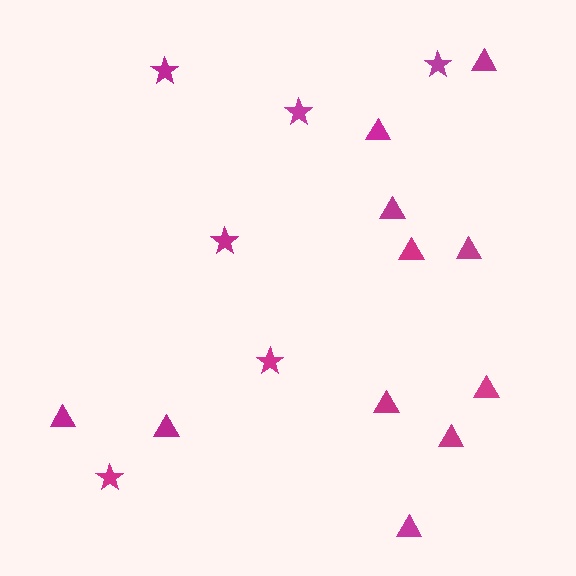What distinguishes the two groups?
There are 2 groups: one group of triangles (11) and one group of stars (6).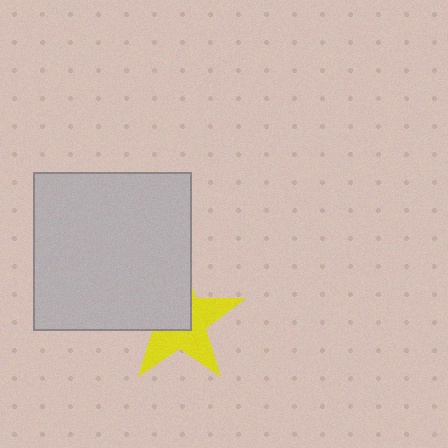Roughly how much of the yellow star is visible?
About half of it is visible (roughly 54%).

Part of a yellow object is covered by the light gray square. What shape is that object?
It is a star.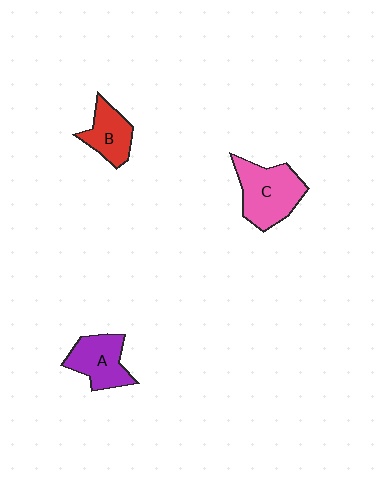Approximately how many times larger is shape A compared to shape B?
Approximately 1.2 times.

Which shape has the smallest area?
Shape B (red).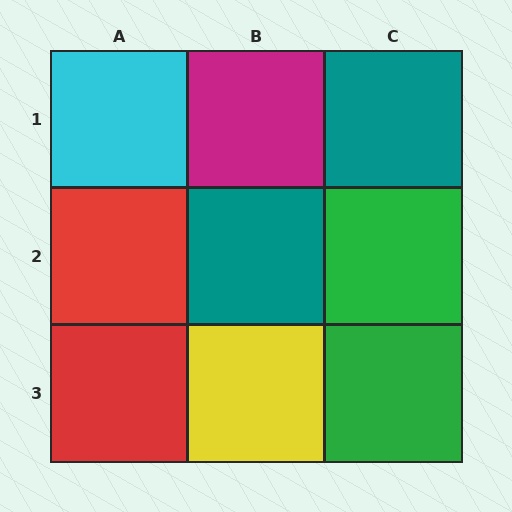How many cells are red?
2 cells are red.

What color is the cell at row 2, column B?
Teal.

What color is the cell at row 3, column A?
Red.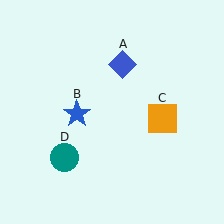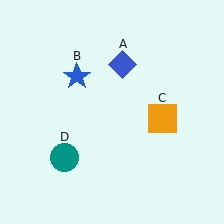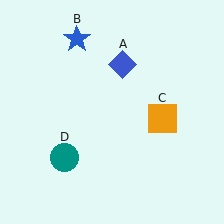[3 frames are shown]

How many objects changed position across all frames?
1 object changed position: blue star (object B).